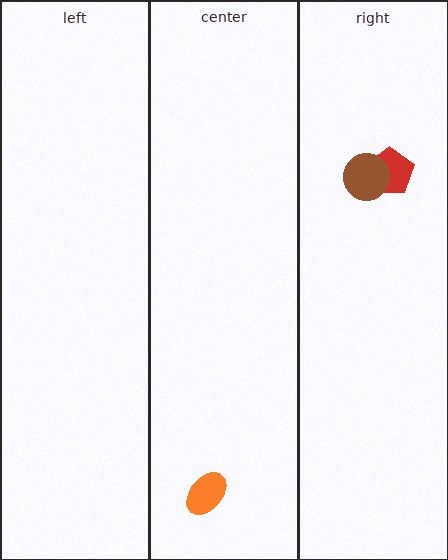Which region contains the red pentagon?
The right region.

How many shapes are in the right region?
2.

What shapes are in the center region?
The orange ellipse.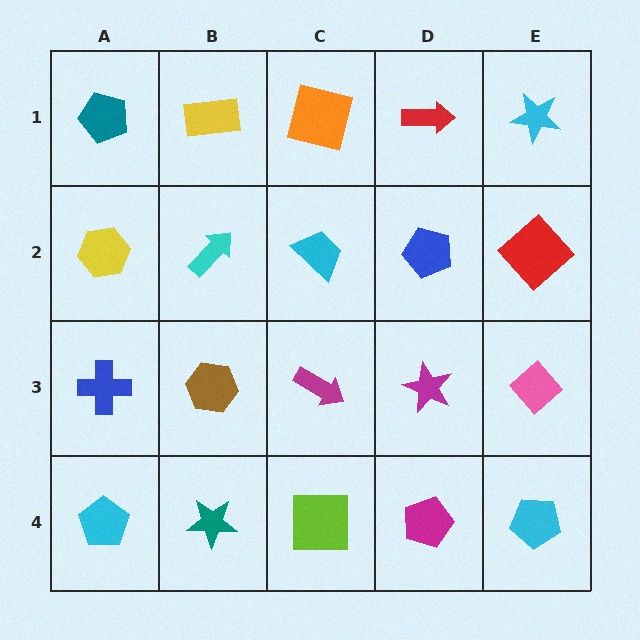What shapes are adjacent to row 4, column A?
A blue cross (row 3, column A), a teal star (row 4, column B).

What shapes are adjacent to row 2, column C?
An orange square (row 1, column C), a magenta arrow (row 3, column C), a cyan arrow (row 2, column B), a blue pentagon (row 2, column D).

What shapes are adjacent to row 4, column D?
A magenta star (row 3, column D), a lime square (row 4, column C), a cyan pentagon (row 4, column E).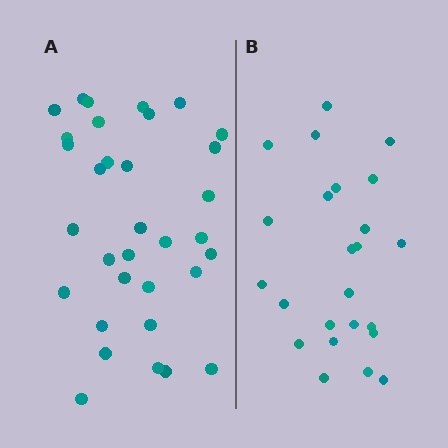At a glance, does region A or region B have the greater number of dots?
Region A (the left region) has more dots.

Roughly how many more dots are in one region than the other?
Region A has roughly 8 or so more dots than region B.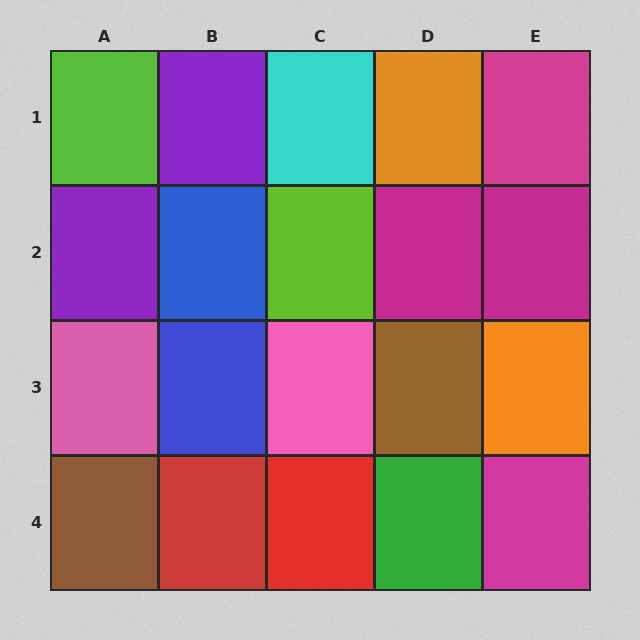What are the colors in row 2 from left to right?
Purple, blue, lime, magenta, magenta.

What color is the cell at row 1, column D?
Orange.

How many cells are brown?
2 cells are brown.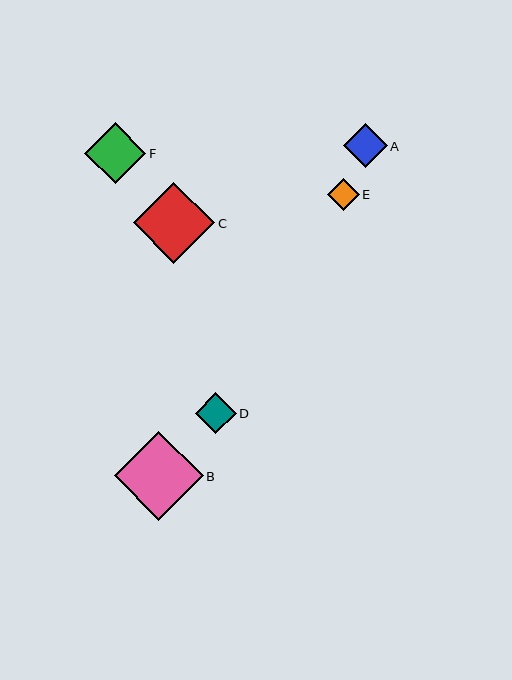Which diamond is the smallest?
Diamond E is the smallest with a size of approximately 32 pixels.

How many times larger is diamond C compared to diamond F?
Diamond C is approximately 1.3 times the size of diamond F.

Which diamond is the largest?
Diamond B is the largest with a size of approximately 89 pixels.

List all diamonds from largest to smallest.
From largest to smallest: B, C, F, A, D, E.